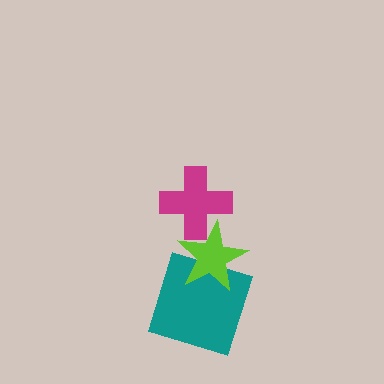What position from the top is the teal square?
The teal square is 3rd from the top.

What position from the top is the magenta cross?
The magenta cross is 1st from the top.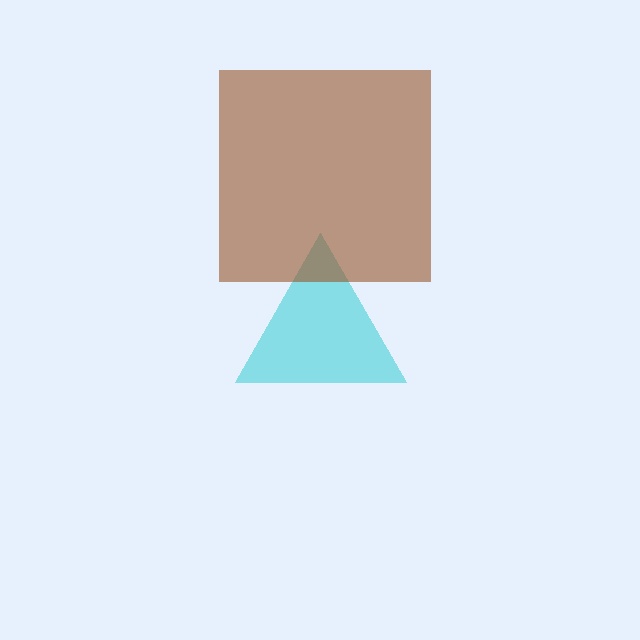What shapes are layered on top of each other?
The layered shapes are: a cyan triangle, a brown square.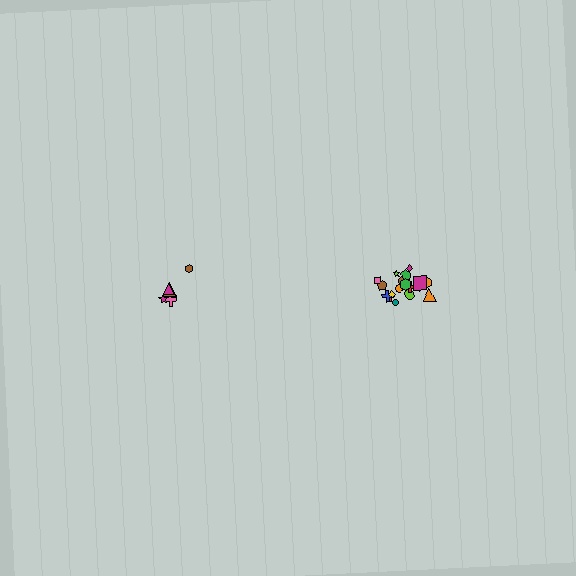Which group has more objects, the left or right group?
The right group.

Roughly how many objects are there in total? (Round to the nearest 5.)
Roughly 25 objects in total.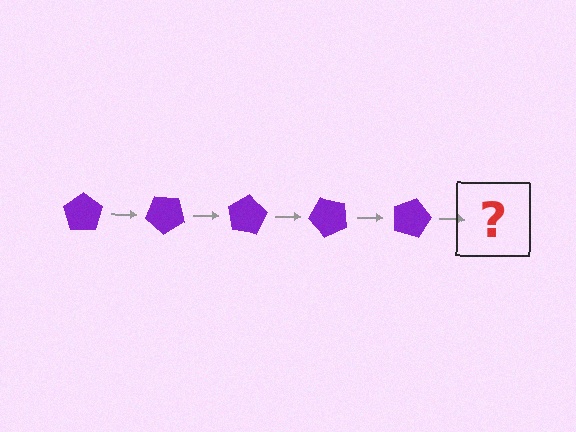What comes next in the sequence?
The next element should be a purple pentagon rotated 200 degrees.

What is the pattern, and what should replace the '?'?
The pattern is that the pentagon rotates 40 degrees each step. The '?' should be a purple pentagon rotated 200 degrees.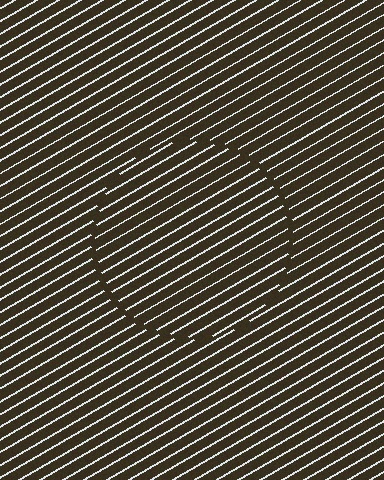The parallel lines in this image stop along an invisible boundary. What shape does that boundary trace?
An illusory circle. The interior of the shape contains the same grating, shifted by half a period — the contour is defined by the phase discontinuity where line-ends from the inner and outer gratings abut.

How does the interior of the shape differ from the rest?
The interior of the shape contains the same grating, shifted by half a period — the contour is defined by the phase discontinuity where line-ends from the inner and outer gratings abut.